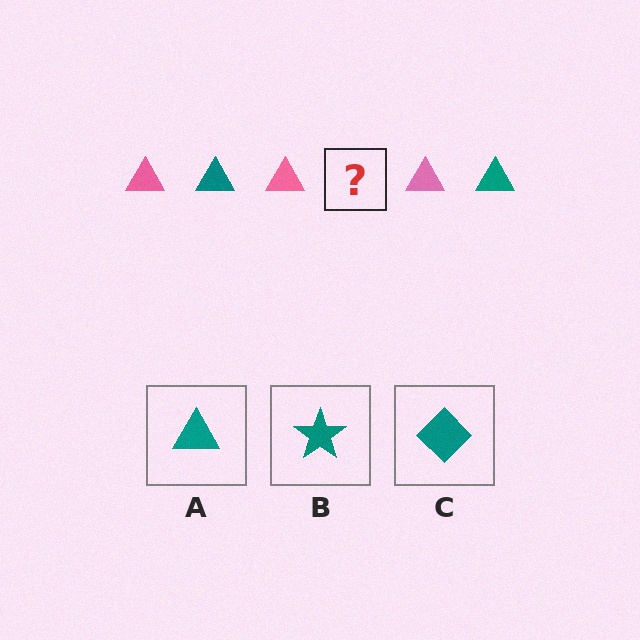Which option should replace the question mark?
Option A.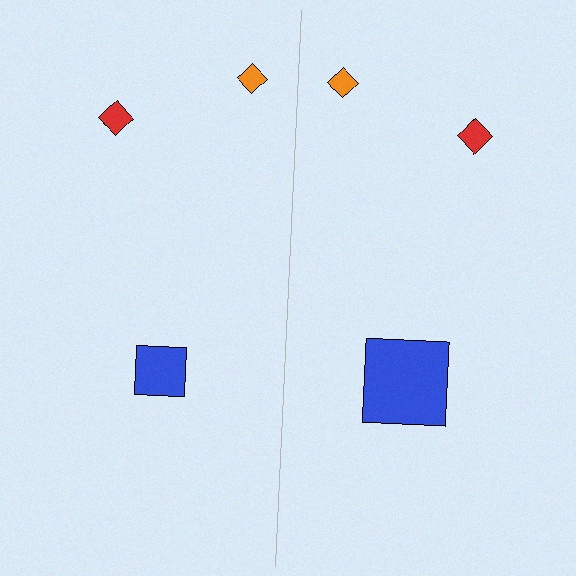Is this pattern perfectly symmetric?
No, the pattern is not perfectly symmetric. The blue square on the right side has a different size than its mirror counterpart.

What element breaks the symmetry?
The blue square on the right side has a different size than its mirror counterpart.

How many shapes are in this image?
There are 6 shapes in this image.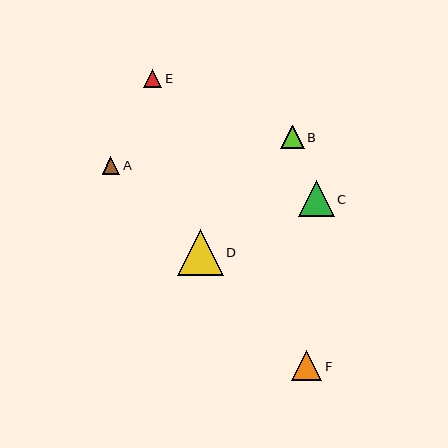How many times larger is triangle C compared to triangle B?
Triangle C is approximately 1.5 times the size of triangle B.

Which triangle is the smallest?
Triangle A is the smallest with a size of approximately 17 pixels.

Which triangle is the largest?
Triangle D is the largest with a size of approximately 46 pixels.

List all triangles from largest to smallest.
From largest to smallest: D, C, F, B, E, A.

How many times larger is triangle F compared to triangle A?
Triangle F is approximately 1.7 times the size of triangle A.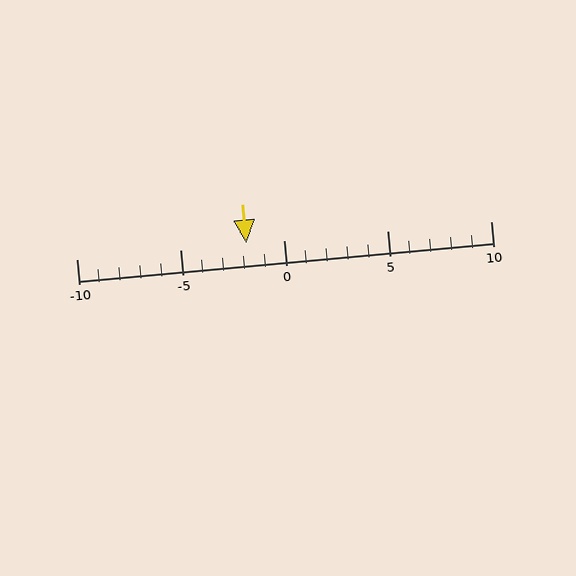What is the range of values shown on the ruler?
The ruler shows values from -10 to 10.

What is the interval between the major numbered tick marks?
The major tick marks are spaced 5 units apart.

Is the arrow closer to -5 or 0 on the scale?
The arrow is closer to 0.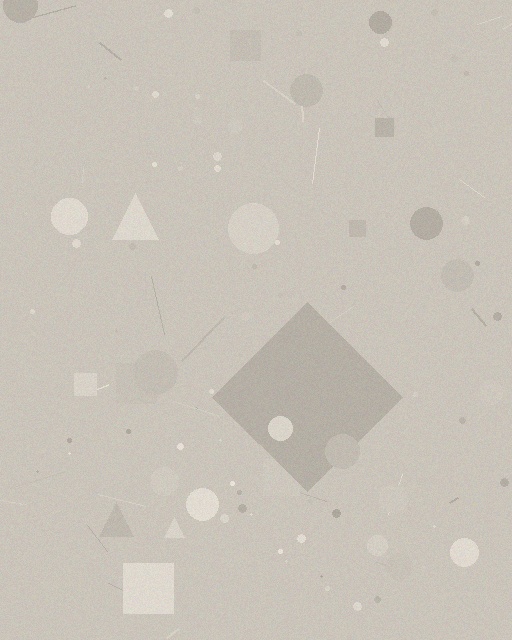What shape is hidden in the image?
A diamond is hidden in the image.